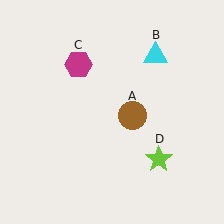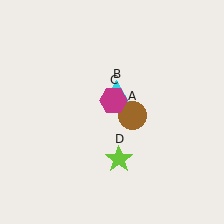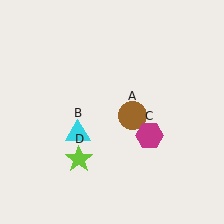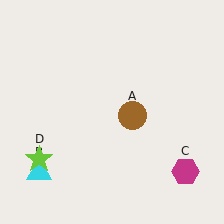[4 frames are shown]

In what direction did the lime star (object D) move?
The lime star (object D) moved left.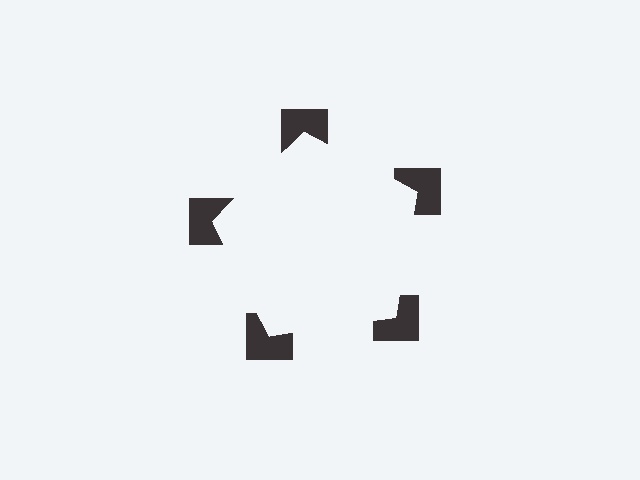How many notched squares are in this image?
There are 5 — one at each vertex of the illusory pentagon.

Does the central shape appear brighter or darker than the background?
It typically appears slightly brighter than the background, even though no actual brightness change is drawn.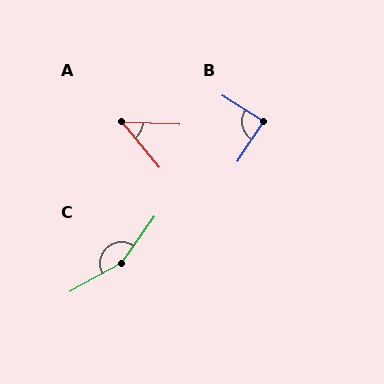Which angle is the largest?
C, at approximately 154 degrees.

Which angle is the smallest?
A, at approximately 48 degrees.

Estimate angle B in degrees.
Approximately 89 degrees.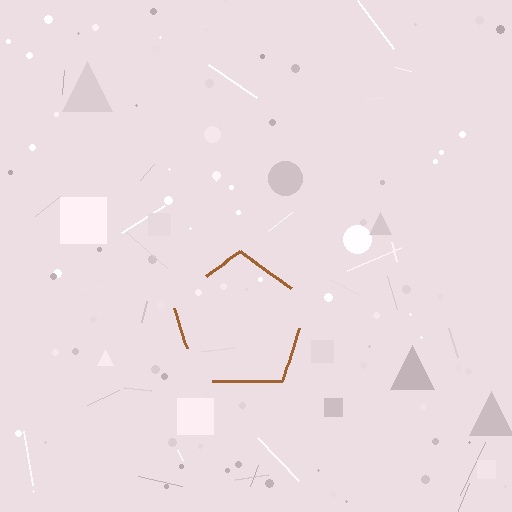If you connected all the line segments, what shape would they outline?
They would outline a pentagon.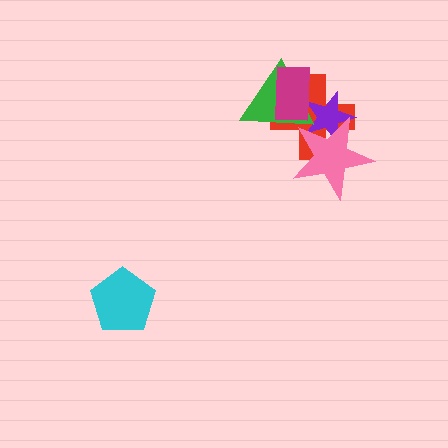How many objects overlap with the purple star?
4 objects overlap with the purple star.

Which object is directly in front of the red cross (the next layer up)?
The purple star is directly in front of the red cross.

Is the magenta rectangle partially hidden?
No, no other shape covers it.